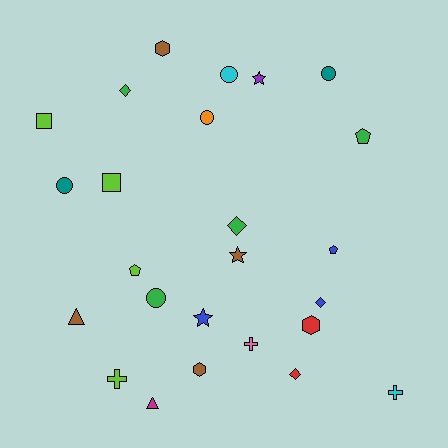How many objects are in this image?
There are 25 objects.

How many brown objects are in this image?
There are 4 brown objects.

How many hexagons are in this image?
There are 3 hexagons.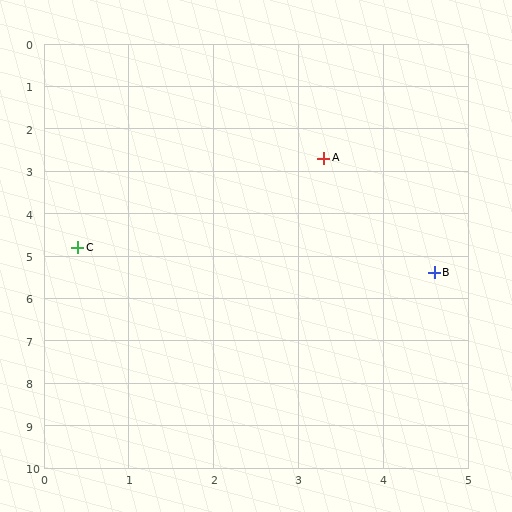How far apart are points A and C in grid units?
Points A and C are about 3.6 grid units apart.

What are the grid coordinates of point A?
Point A is at approximately (3.3, 2.7).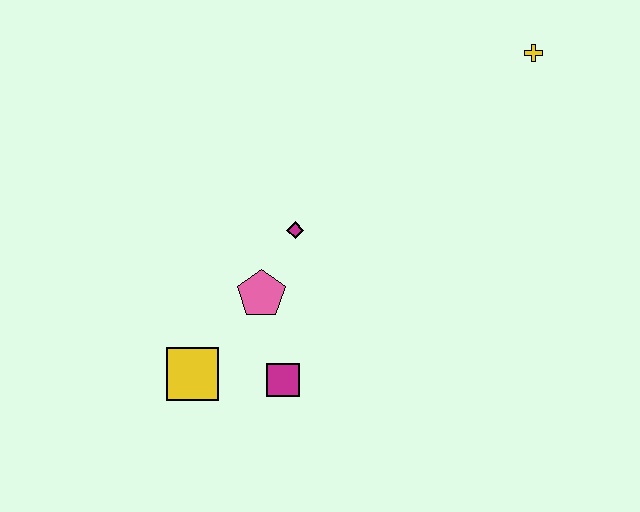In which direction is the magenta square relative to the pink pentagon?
The magenta square is below the pink pentagon.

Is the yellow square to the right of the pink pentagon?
No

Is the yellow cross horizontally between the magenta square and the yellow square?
No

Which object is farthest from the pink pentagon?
The yellow cross is farthest from the pink pentagon.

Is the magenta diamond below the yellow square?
No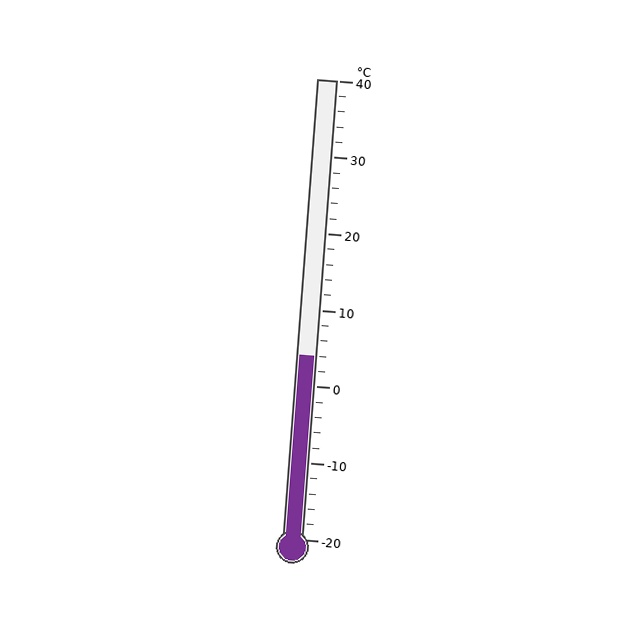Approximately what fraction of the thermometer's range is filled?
The thermometer is filled to approximately 40% of its range.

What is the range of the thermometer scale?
The thermometer scale ranges from -20°C to 40°C.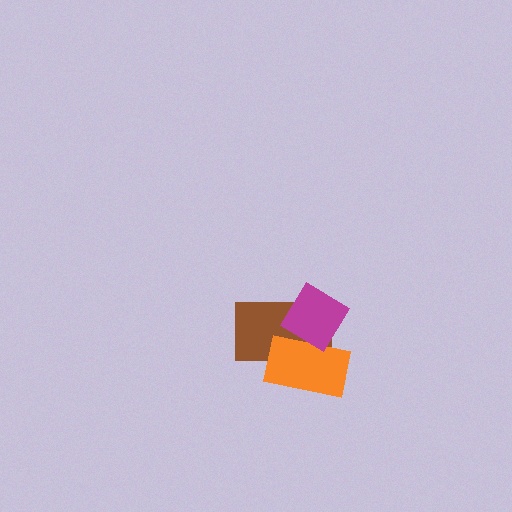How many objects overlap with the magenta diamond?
2 objects overlap with the magenta diamond.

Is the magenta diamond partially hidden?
No, no other shape covers it.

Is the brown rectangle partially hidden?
Yes, it is partially covered by another shape.